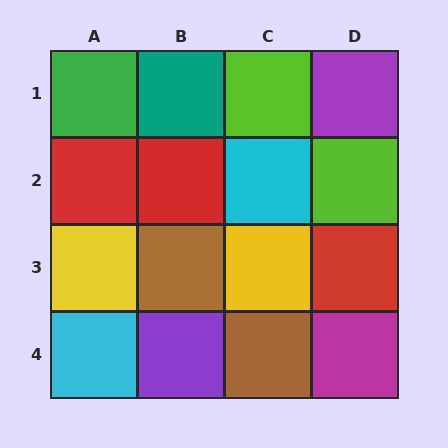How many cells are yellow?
2 cells are yellow.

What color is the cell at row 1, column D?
Purple.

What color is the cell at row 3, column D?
Red.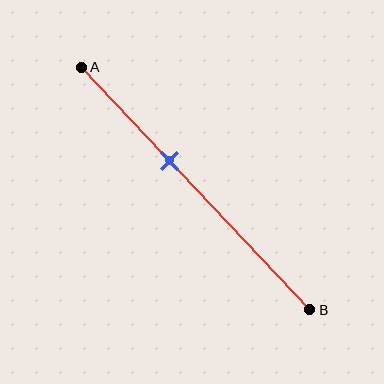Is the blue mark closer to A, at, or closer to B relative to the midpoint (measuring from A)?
The blue mark is closer to point A than the midpoint of segment AB.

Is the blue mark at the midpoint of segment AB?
No, the mark is at about 40% from A, not at the 50% midpoint.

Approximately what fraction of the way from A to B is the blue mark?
The blue mark is approximately 40% of the way from A to B.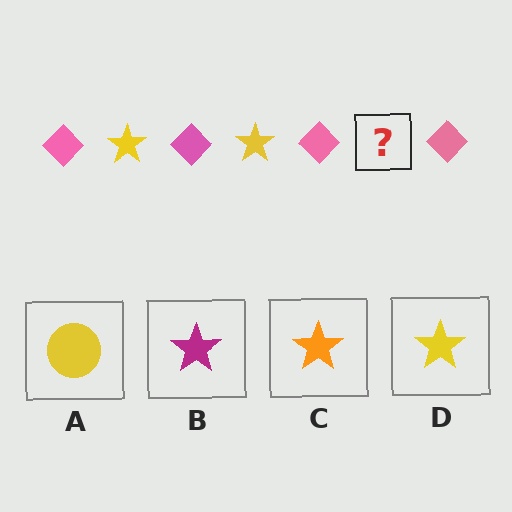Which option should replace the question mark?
Option D.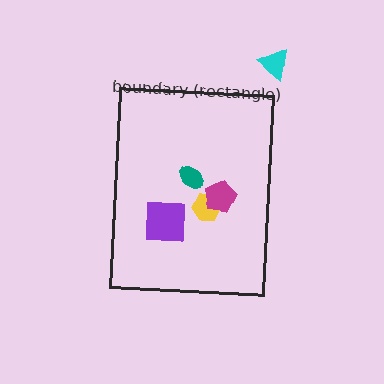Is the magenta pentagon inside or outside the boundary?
Inside.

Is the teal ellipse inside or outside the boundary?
Inside.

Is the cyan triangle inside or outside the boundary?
Outside.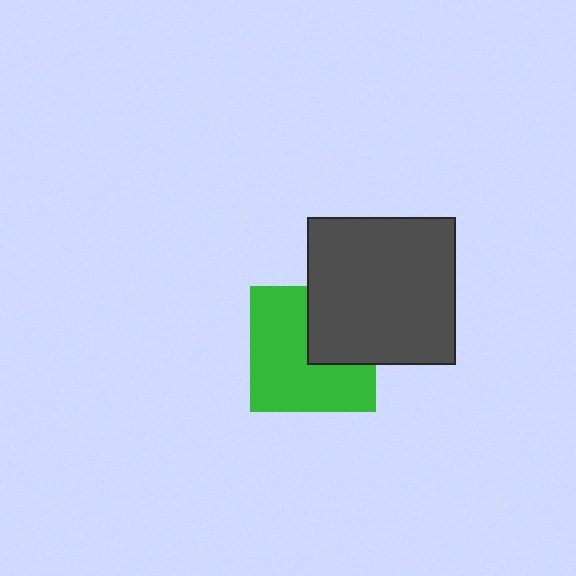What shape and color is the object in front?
The object in front is a dark gray square.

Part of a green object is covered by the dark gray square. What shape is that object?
It is a square.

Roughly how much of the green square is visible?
Most of it is visible (roughly 66%).